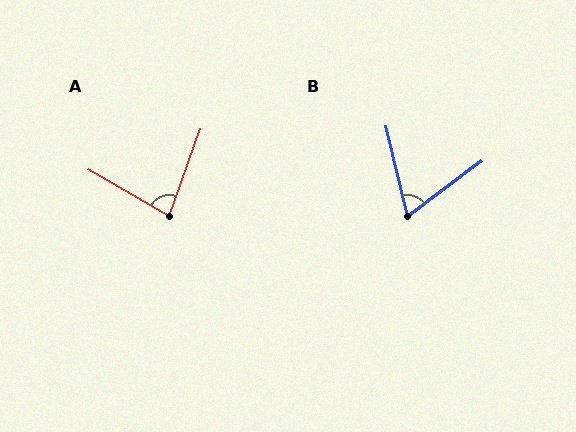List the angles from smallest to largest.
B (67°), A (80°).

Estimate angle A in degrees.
Approximately 80 degrees.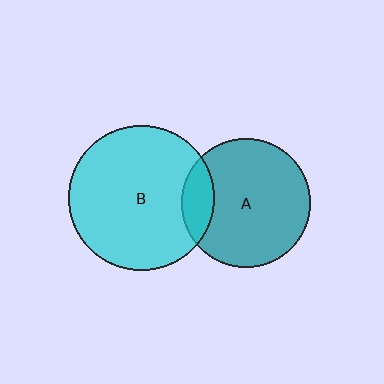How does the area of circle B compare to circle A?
Approximately 1.3 times.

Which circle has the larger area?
Circle B (cyan).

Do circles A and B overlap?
Yes.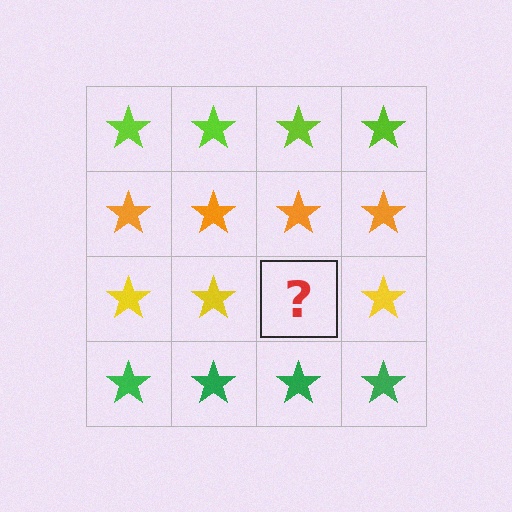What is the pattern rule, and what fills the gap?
The rule is that each row has a consistent color. The gap should be filled with a yellow star.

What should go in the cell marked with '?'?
The missing cell should contain a yellow star.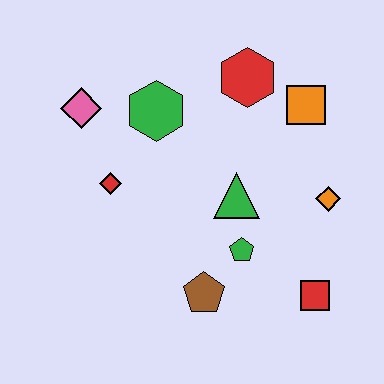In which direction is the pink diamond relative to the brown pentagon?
The pink diamond is above the brown pentagon.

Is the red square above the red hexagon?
No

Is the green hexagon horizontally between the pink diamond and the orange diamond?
Yes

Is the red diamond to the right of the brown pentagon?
No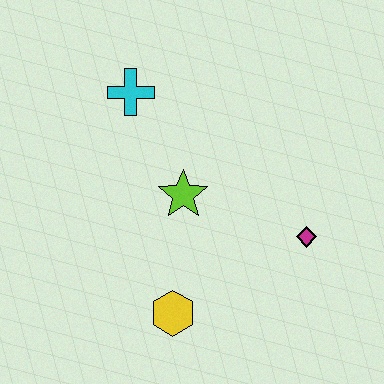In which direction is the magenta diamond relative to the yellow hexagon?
The magenta diamond is to the right of the yellow hexagon.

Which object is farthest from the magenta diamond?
The cyan cross is farthest from the magenta diamond.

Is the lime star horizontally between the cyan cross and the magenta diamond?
Yes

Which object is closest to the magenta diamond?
The lime star is closest to the magenta diamond.